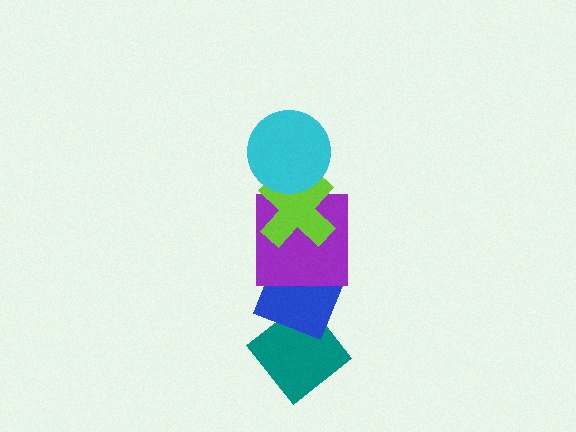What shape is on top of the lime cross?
The cyan circle is on top of the lime cross.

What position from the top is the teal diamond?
The teal diamond is 5th from the top.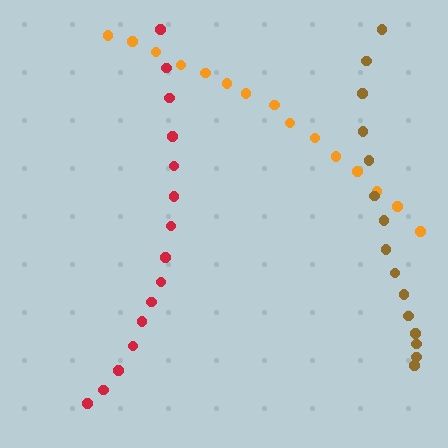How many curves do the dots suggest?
There are 3 distinct paths.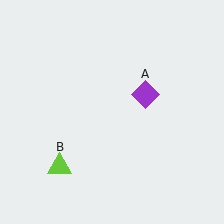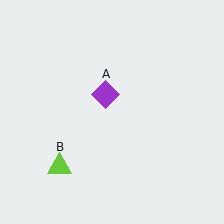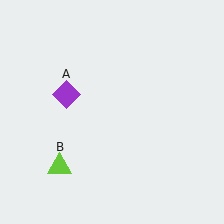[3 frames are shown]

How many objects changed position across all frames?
1 object changed position: purple diamond (object A).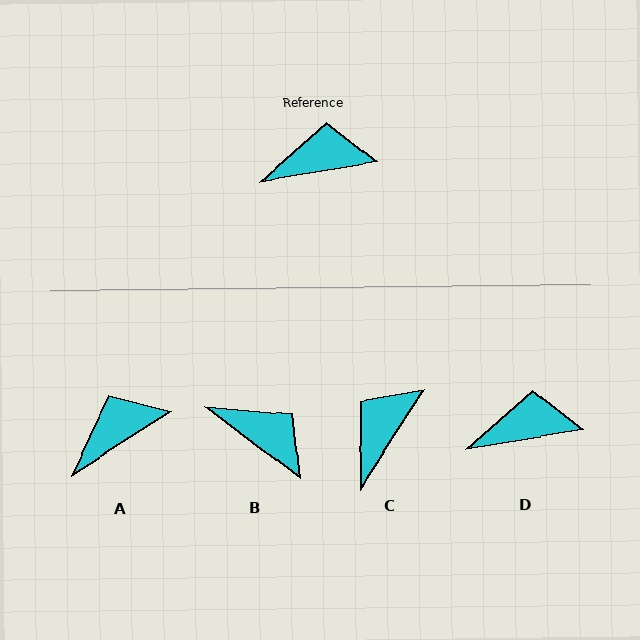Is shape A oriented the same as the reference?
No, it is off by about 23 degrees.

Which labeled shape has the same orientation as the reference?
D.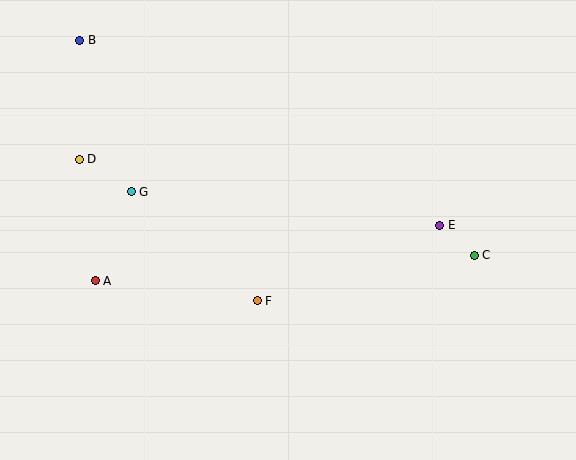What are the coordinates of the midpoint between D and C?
The midpoint between D and C is at (277, 207).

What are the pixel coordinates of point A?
Point A is at (95, 281).